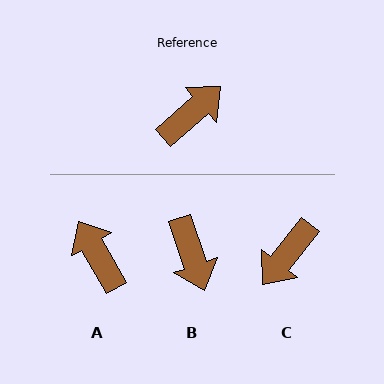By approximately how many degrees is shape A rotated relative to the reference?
Approximately 78 degrees counter-clockwise.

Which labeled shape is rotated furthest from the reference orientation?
C, about 170 degrees away.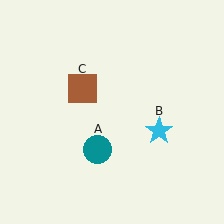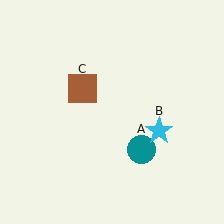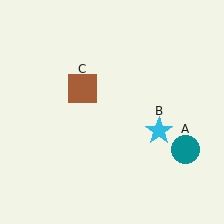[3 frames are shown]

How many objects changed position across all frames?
1 object changed position: teal circle (object A).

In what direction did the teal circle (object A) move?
The teal circle (object A) moved right.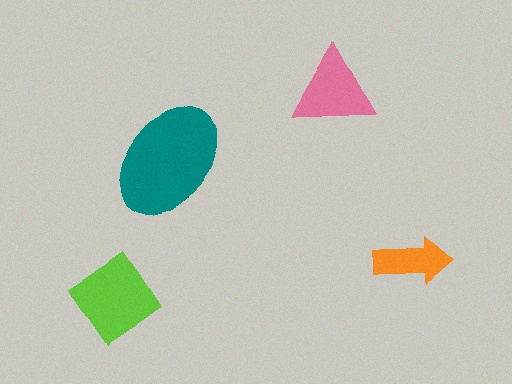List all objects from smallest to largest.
The orange arrow, the pink triangle, the lime diamond, the teal ellipse.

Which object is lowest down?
The lime diamond is bottommost.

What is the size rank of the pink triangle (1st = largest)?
3rd.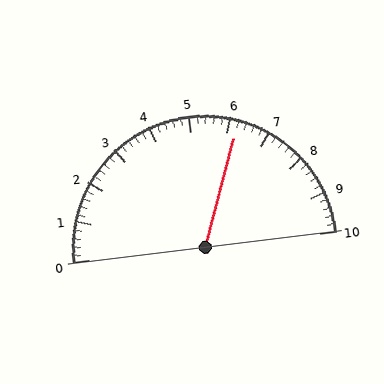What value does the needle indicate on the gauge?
The needle indicates approximately 6.2.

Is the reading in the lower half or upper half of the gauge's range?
The reading is in the upper half of the range (0 to 10).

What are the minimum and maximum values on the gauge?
The gauge ranges from 0 to 10.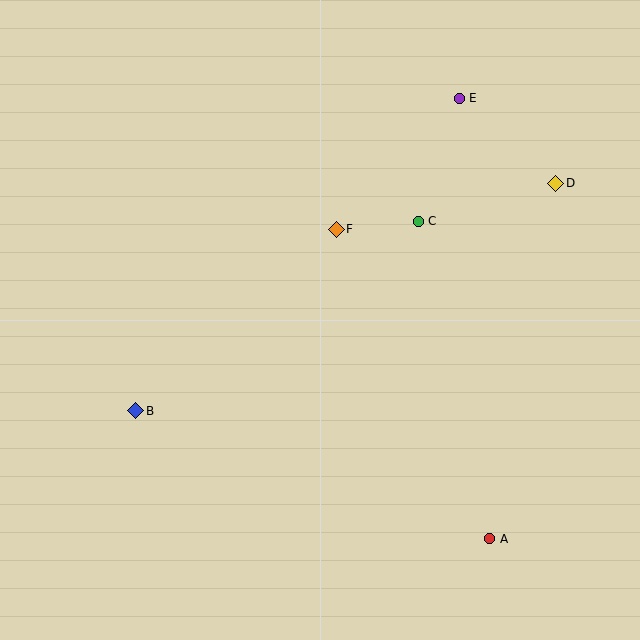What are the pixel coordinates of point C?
Point C is at (418, 221).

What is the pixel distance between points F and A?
The distance between F and A is 346 pixels.